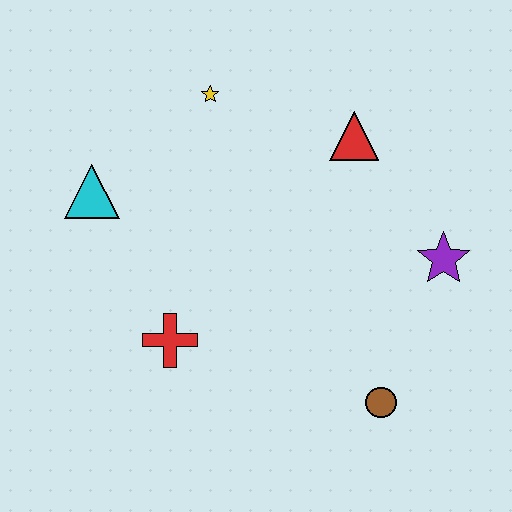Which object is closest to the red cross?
The cyan triangle is closest to the red cross.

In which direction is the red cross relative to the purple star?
The red cross is to the left of the purple star.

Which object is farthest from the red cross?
The purple star is farthest from the red cross.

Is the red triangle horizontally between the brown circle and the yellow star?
Yes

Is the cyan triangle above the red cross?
Yes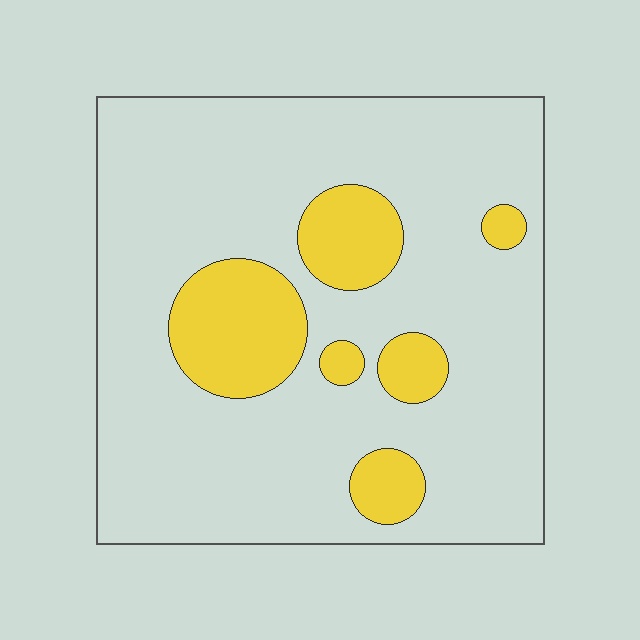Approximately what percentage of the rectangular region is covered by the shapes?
Approximately 20%.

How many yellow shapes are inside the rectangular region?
6.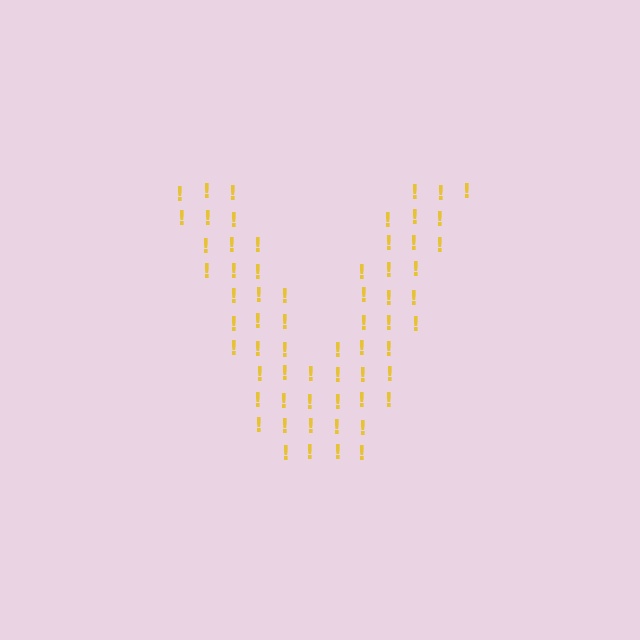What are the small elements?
The small elements are exclamation marks.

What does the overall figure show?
The overall figure shows the letter V.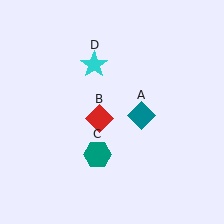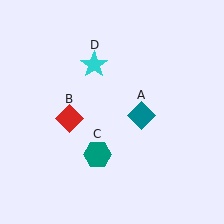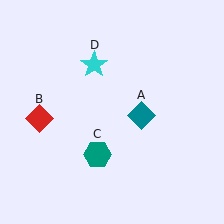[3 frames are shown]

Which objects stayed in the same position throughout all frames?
Teal diamond (object A) and teal hexagon (object C) and cyan star (object D) remained stationary.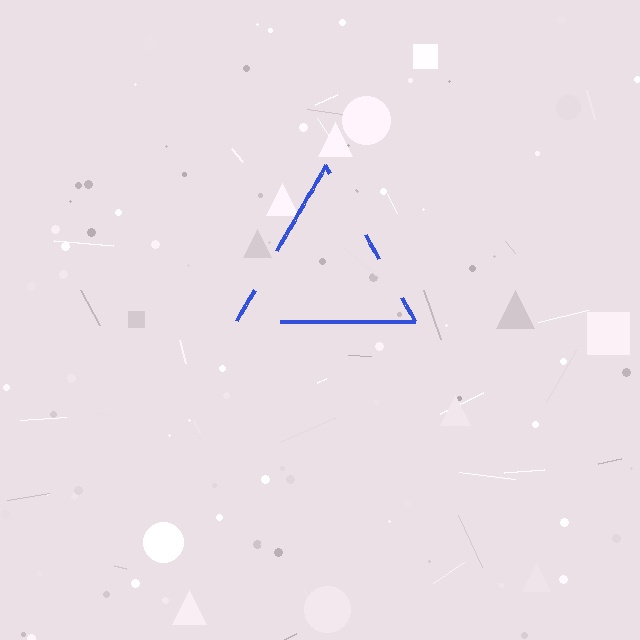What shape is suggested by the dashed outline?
The dashed outline suggests a triangle.